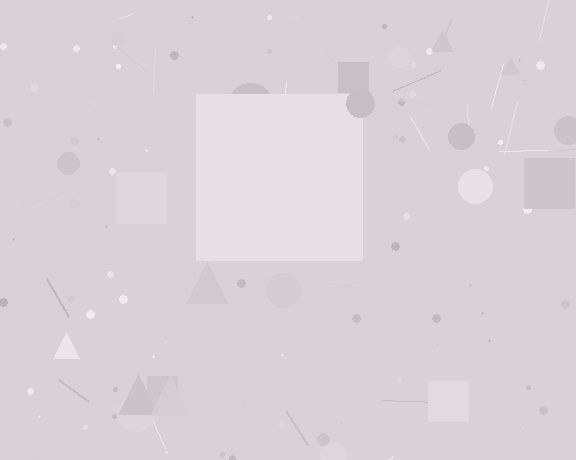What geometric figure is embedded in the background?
A square is embedded in the background.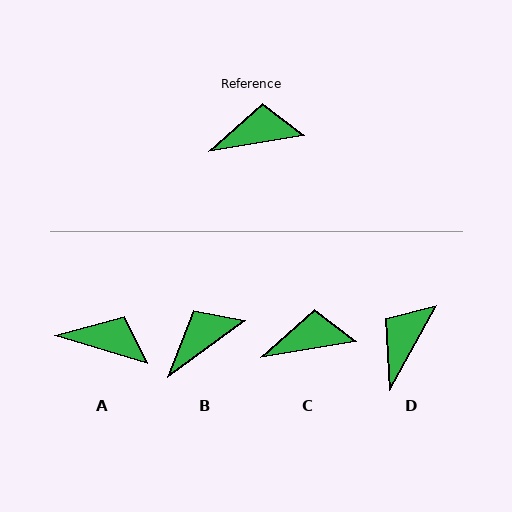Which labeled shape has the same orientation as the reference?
C.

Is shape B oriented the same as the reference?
No, it is off by about 26 degrees.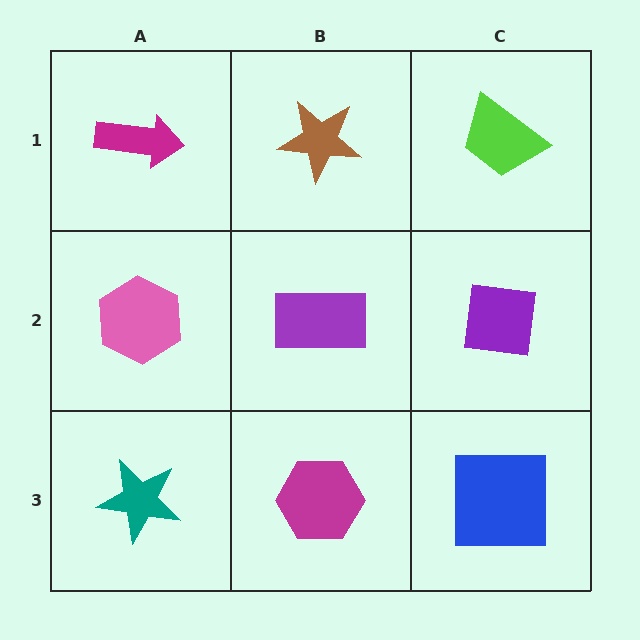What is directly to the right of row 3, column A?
A magenta hexagon.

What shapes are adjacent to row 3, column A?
A pink hexagon (row 2, column A), a magenta hexagon (row 3, column B).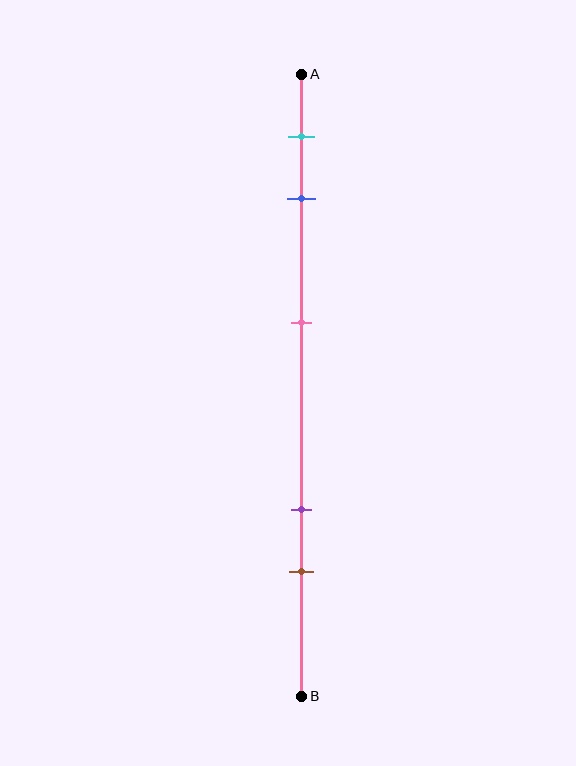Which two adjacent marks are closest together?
The cyan and blue marks are the closest adjacent pair.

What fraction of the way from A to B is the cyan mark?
The cyan mark is approximately 10% (0.1) of the way from A to B.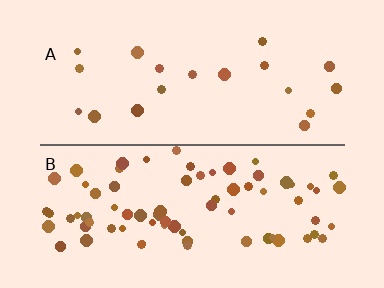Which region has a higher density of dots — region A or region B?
B (the bottom).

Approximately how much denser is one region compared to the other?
Approximately 3.8× — region B over region A.